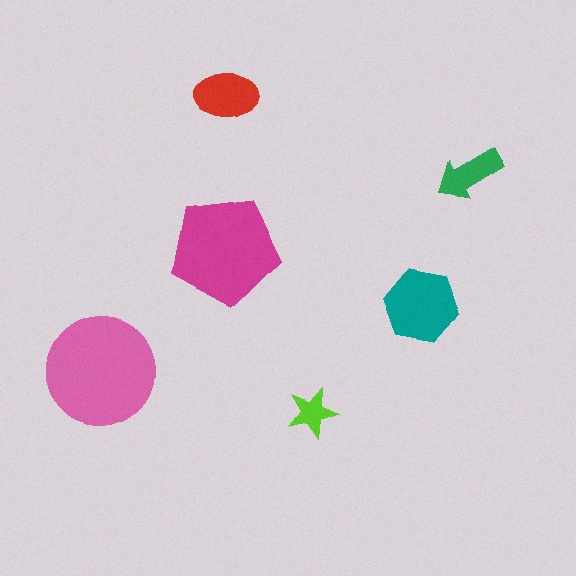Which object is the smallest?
The lime star.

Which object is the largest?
The pink circle.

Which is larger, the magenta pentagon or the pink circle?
The pink circle.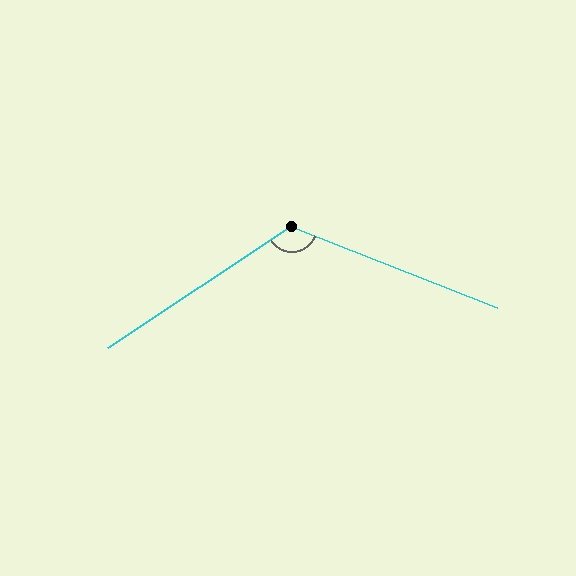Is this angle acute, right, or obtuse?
It is obtuse.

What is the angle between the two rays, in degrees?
Approximately 125 degrees.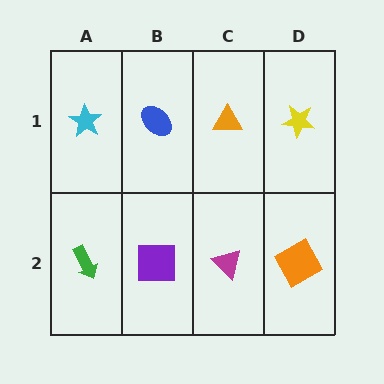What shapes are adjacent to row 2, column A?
A cyan star (row 1, column A), a purple square (row 2, column B).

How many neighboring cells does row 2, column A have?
2.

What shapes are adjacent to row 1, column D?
An orange square (row 2, column D), an orange triangle (row 1, column C).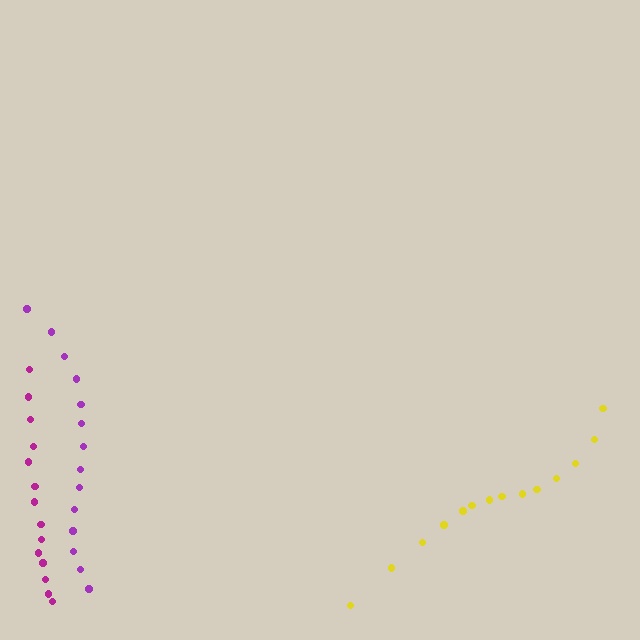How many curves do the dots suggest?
There are 3 distinct paths.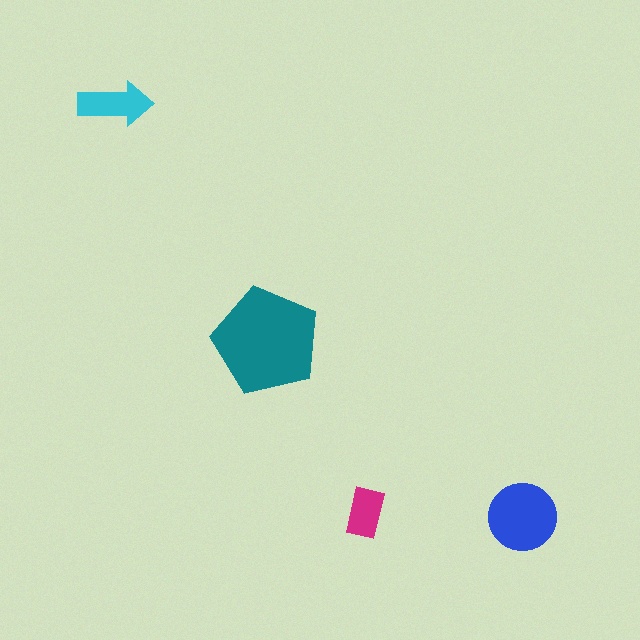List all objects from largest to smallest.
The teal pentagon, the blue circle, the cyan arrow, the magenta rectangle.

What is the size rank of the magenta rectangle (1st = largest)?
4th.